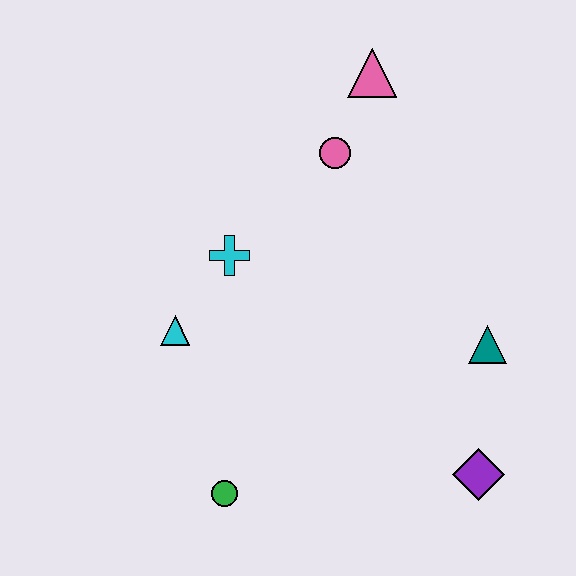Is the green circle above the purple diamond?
No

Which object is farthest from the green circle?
The pink triangle is farthest from the green circle.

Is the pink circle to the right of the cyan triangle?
Yes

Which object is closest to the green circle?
The cyan triangle is closest to the green circle.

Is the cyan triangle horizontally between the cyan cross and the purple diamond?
No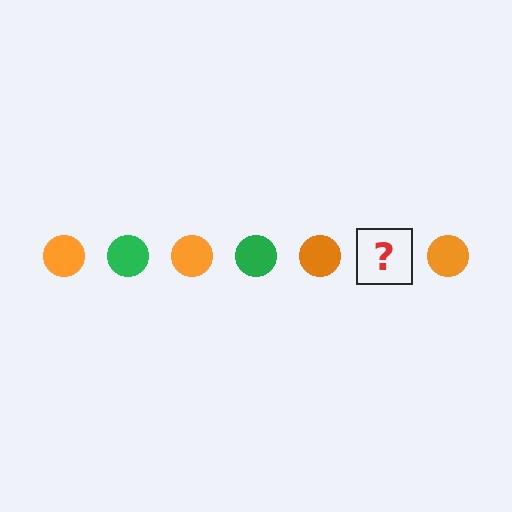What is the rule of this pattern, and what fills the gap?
The rule is that the pattern cycles through orange, green circles. The gap should be filled with a green circle.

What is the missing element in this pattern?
The missing element is a green circle.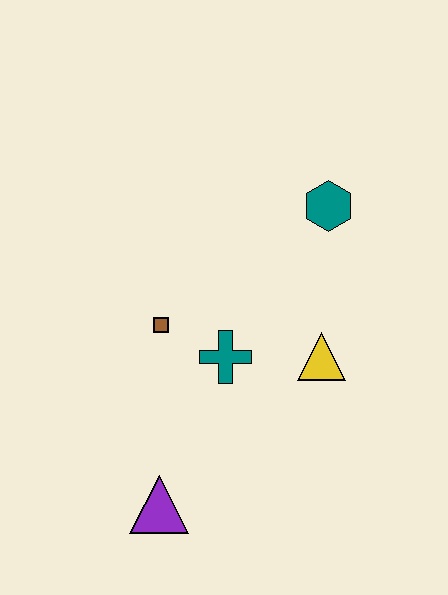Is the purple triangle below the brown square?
Yes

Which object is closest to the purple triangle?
The teal cross is closest to the purple triangle.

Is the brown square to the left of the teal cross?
Yes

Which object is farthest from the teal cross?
The teal hexagon is farthest from the teal cross.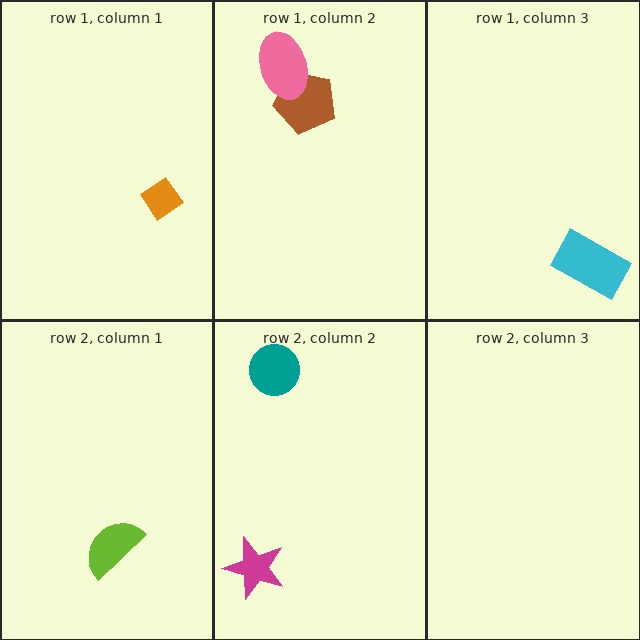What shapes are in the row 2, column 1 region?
The lime semicircle.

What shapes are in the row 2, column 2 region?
The teal circle, the magenta star.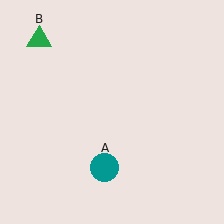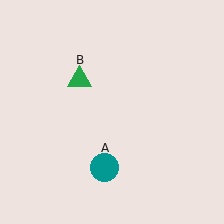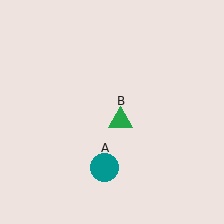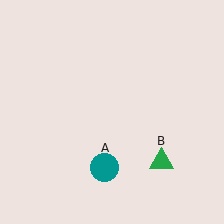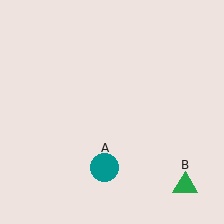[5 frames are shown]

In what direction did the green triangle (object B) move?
The green triangle (object B) moved down and to the right.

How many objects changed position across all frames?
1 object changed position: green triangle (object B).